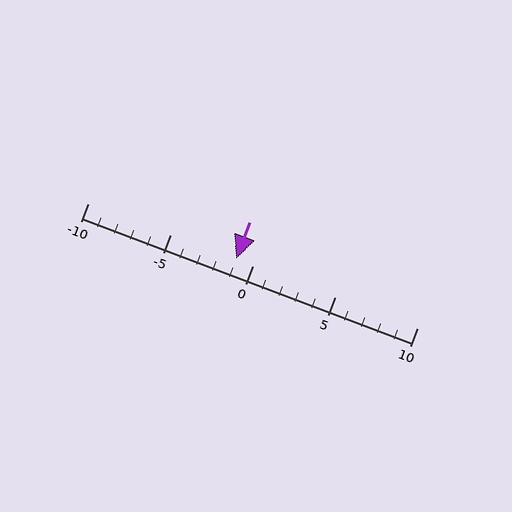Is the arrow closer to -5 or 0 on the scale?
The arrow is closer to 0.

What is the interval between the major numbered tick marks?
The major tick marks are spaced 5 units apart.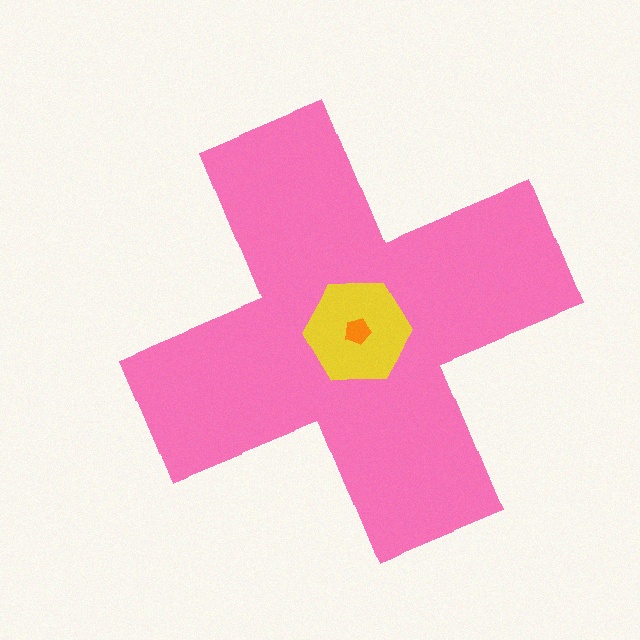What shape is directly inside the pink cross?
The yellow hexagon.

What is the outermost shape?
The pink cross.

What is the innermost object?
The orange pentagon.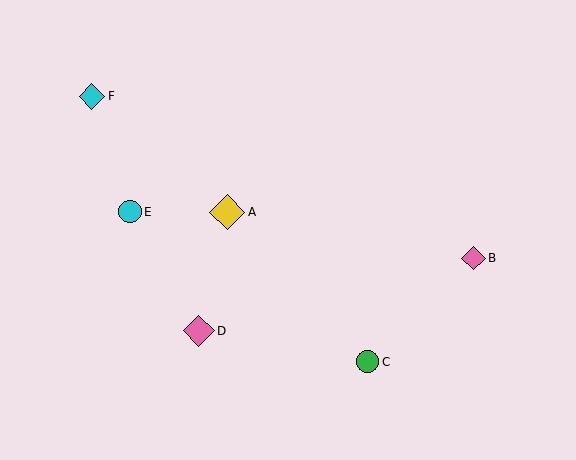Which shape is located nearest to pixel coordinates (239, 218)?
The yellow diamond (labeled A) at (227, 212) is nearest to that location.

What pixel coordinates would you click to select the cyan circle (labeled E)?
Click at (130, 212) to select the cyan circle E.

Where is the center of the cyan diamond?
The center of the cyan diamond is at (92, 96).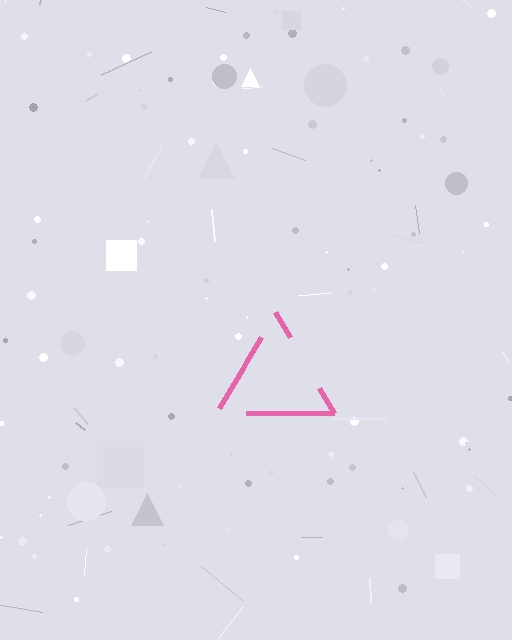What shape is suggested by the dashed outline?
The dashed outline suggests a triangle.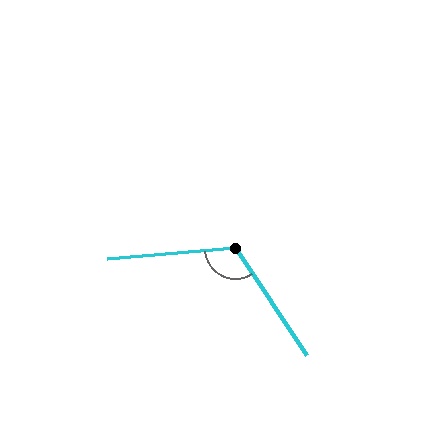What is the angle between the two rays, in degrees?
Approximately 118 degrees.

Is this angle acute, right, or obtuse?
It is obtuse.